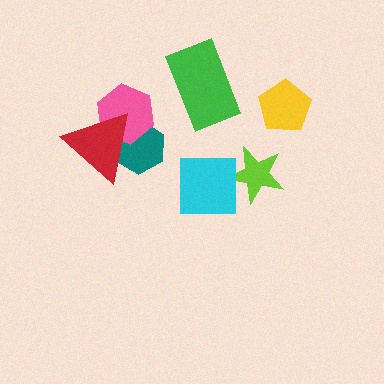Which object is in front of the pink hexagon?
The red triangle is in front of the pink hexagon.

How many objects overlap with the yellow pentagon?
0 objects overlap with the yellow pentagon.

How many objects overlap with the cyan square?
1 object overlaps with the cyan square.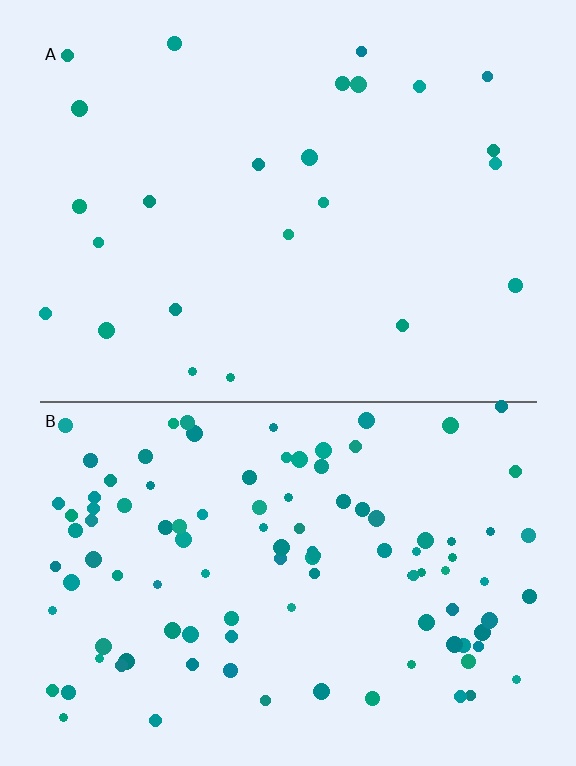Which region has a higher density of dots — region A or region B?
B (the bottom).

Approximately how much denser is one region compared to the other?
Approximately 4.4× — region B over region A.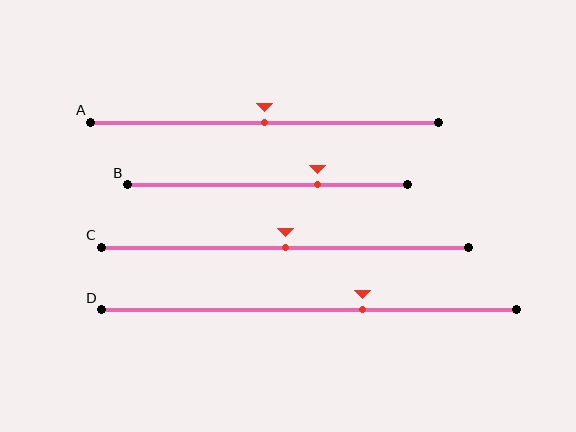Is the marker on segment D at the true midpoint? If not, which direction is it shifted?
No, the marker on segment D is shifted to the right by about 13% of the segment length.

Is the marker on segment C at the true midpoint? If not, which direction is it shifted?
Yes, the marker on segment C is at the true midpoint.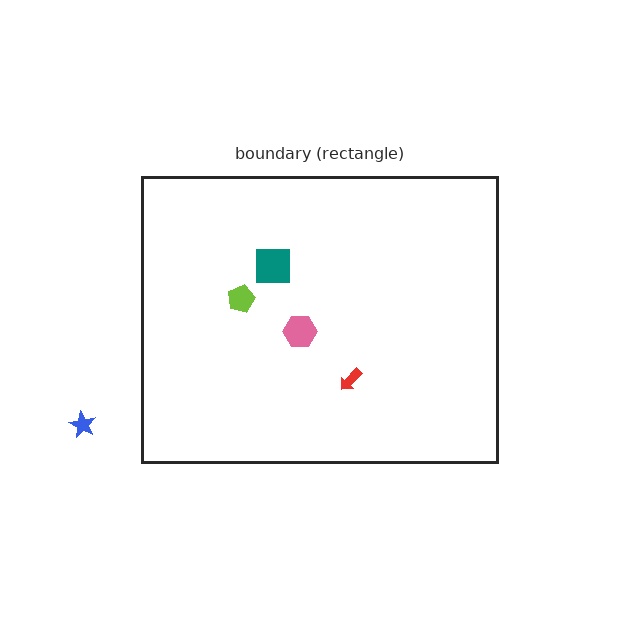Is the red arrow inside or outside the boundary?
Inside.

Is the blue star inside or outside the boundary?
Outside.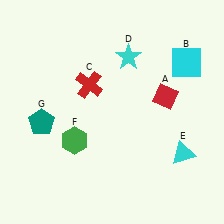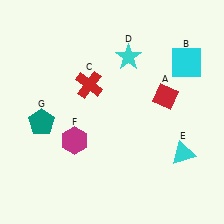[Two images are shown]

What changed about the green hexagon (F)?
In Image 1, F is green. In Image 2, it changed to magenta.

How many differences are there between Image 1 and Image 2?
There is 1 difference between the two images.